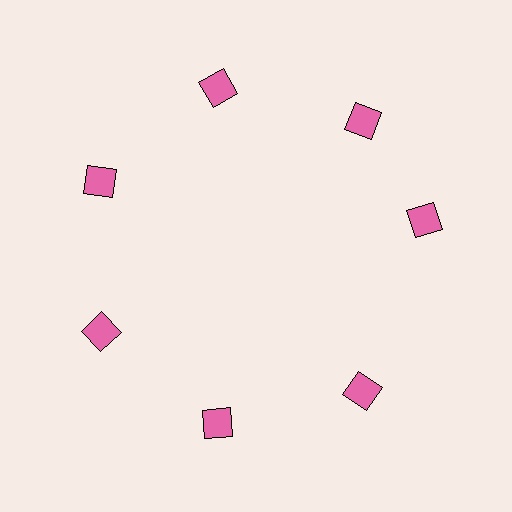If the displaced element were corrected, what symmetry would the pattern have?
It would have 7-fold rotational symmetry — the pattern would map onto itself every 51 degrees.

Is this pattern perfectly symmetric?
No. The 7 pink squares are arranged in a ring, but one element near the 3 o'clock position is rotated out of alignment along the ring, breaking the 7-fold rotational symmetry.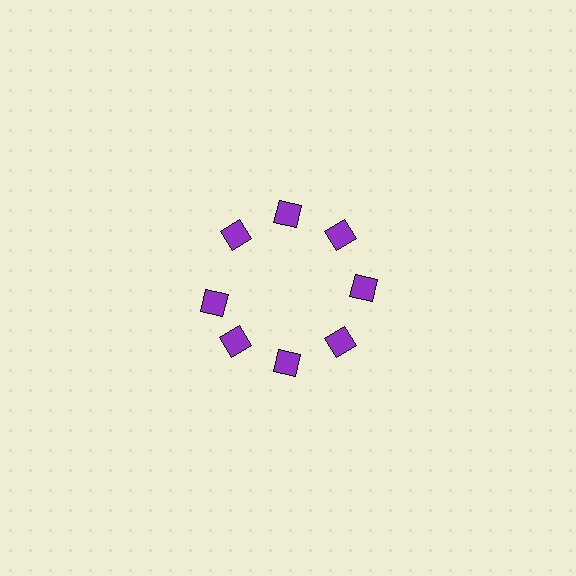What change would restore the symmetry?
The symmetry would be restored by rotating it back into even spacing with its neighbors so that all 8 squares sit at equal angles and equal distance from the center.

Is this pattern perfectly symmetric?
No. The 8 purple squares are arranged in a ring, but one element near the 9 o'clock position is rotated out of alignment along the ring, breaking the 8-fold rotational symmetry.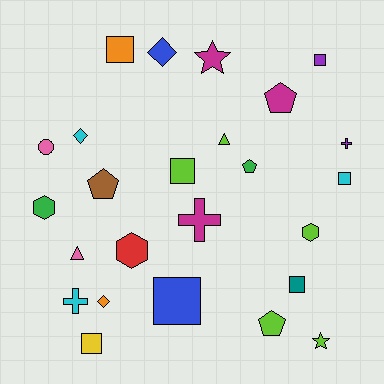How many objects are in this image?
There are 25 objects.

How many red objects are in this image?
There is 1 red object.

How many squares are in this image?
There are 7 squares.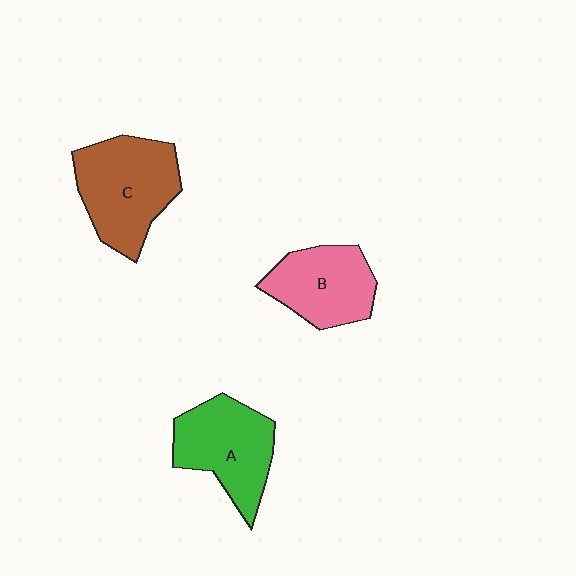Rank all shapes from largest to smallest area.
From largest to smallest: C (brown), A (green), B (pink).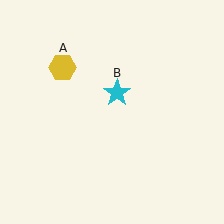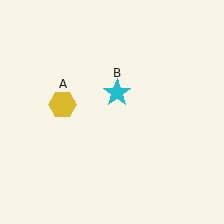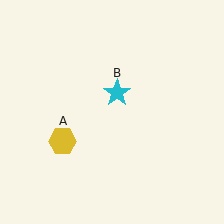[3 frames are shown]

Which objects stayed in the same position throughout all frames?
Cyan star (object B) remained stationary.